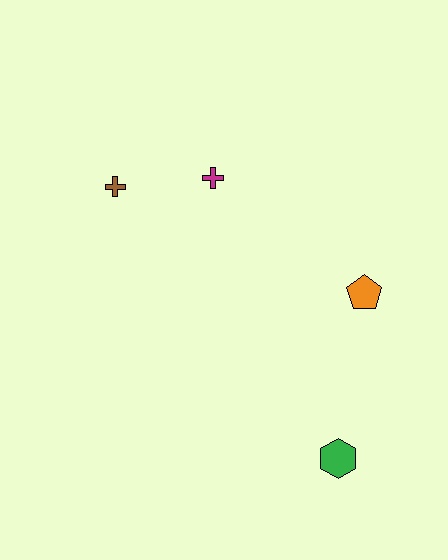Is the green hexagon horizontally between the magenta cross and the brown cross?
No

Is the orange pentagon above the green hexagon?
Yes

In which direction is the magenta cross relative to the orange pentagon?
The magenta cross is to the left of the orange pentagon.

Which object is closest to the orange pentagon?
The green hexagon is closest to the orange pentagon.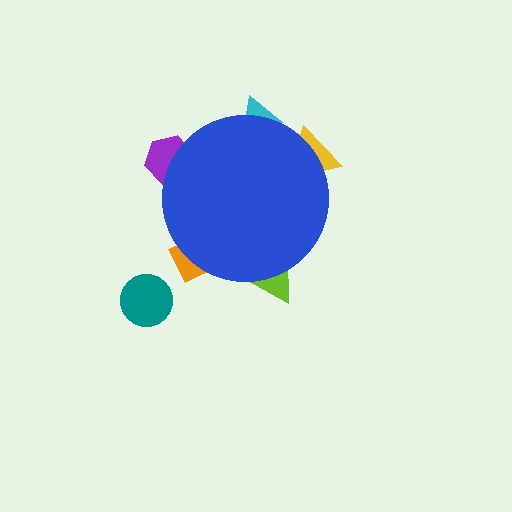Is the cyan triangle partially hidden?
Yes, the cyan triangle is partially hidden behind the blue circle.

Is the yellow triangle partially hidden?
Yes, the yellow triangle is partially hidden behind the blue circle.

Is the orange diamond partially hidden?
Yes, the orange diamond is partially hidden behind the blue circle.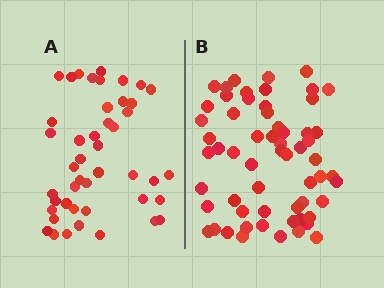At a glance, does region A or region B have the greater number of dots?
Region B (the right region) has more dots.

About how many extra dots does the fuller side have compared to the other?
Region B has approximately 15 more dots than region A.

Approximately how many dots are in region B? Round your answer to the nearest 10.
About 60 dots.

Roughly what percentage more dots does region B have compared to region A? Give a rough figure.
About 35% more.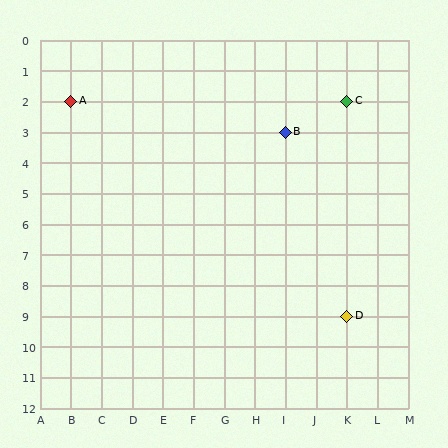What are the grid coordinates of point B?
Point B is at grid coordinates (I, 3).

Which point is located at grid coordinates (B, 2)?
Point A is at (B, 2).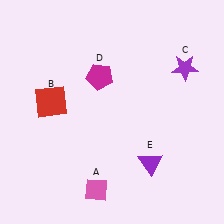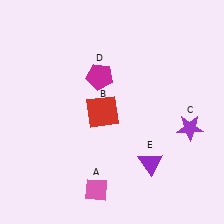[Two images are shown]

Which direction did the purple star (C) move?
The purple star (C) moved down.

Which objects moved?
The objects that moved are: the red square (B), the purple star (C).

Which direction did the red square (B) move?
The red square (B) moved right.